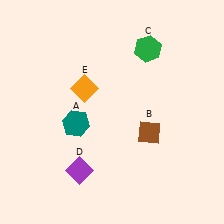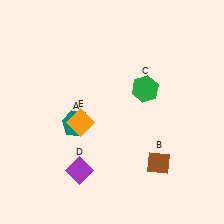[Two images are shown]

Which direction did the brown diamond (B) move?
The brown diamond (B) moved down.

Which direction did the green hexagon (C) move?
The green hexagon (C) moved down.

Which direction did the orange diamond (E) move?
The orange diamond (E) moved down.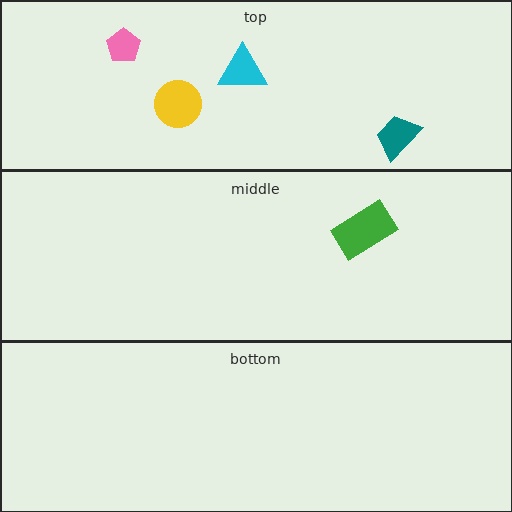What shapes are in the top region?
The yellow circle, the pink pentagon, the cyan triangle, the teal trapezoid.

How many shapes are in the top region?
4.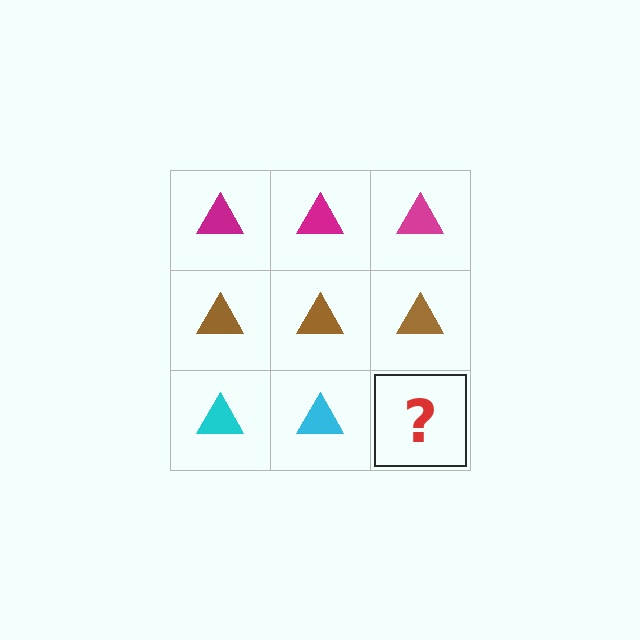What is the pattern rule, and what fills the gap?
The rule is that each row has a consistent color. The gap should be filled with a cyan triangle.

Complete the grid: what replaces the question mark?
The question mark should be replaced with a cyan triangle.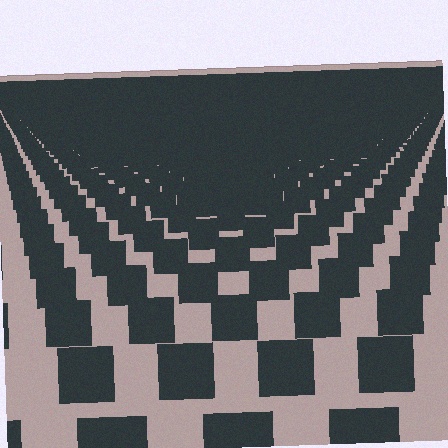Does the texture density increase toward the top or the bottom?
Density increases toward the top.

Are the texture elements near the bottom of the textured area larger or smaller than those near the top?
Larger. Near the bottom, elements are closer to the viewer and appear at a bigger on-screen size.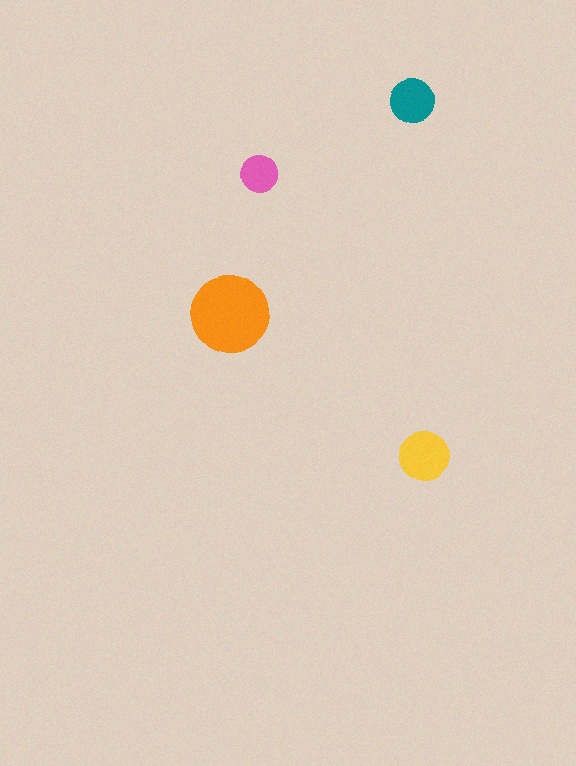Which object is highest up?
The teal circle is topmost.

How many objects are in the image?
There are 4 objects in the image.